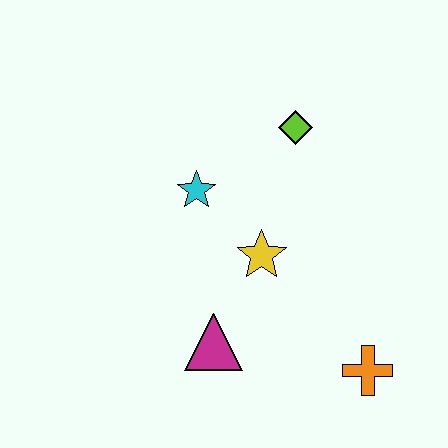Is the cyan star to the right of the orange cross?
No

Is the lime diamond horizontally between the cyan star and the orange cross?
Yes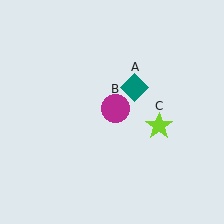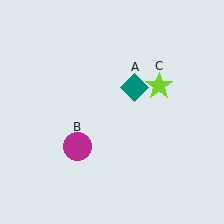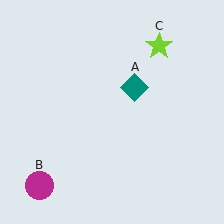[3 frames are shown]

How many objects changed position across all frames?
2 objects changed position: magenta circle (object B), lime star (object C).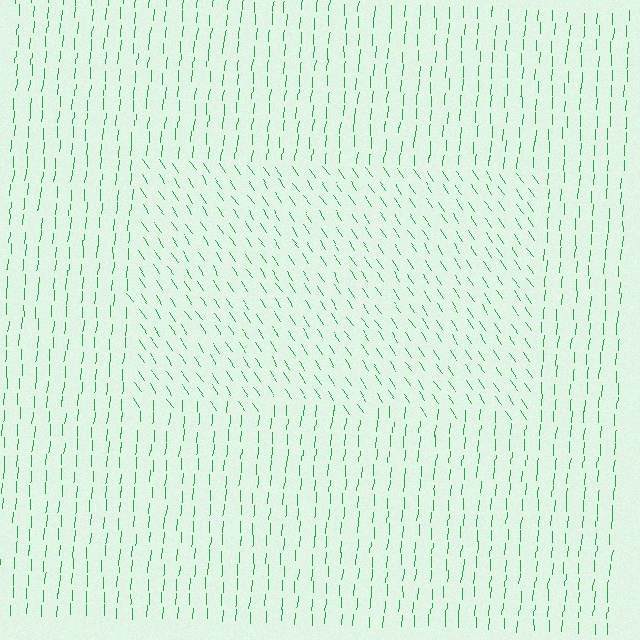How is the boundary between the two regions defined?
The boundary is defined purely by a change in line orientation (approximately 38 degrees difference). All lines are the same color and thickness.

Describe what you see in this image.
The image is filled with small green line segments. A rectangle region in the image has lines oriented differently from the surrounding lines, creating a visible texture boundary.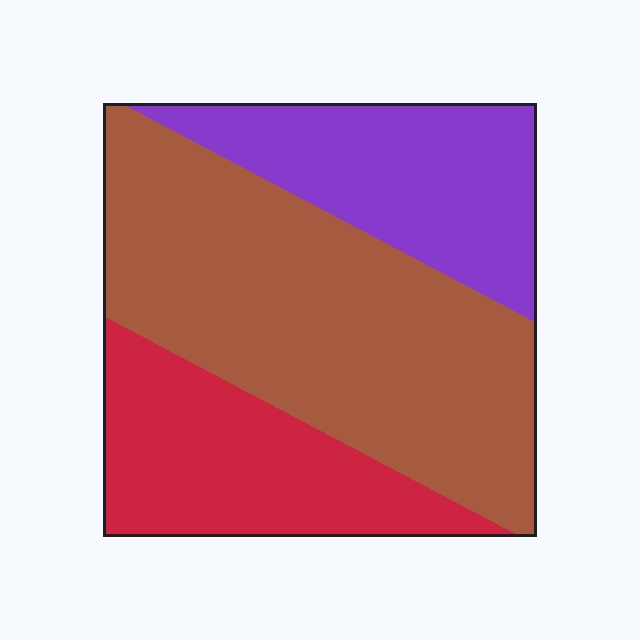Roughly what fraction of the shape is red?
Red covers around 25% of the shape.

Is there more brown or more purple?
Brown.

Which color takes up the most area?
Brown, at roughly 50%.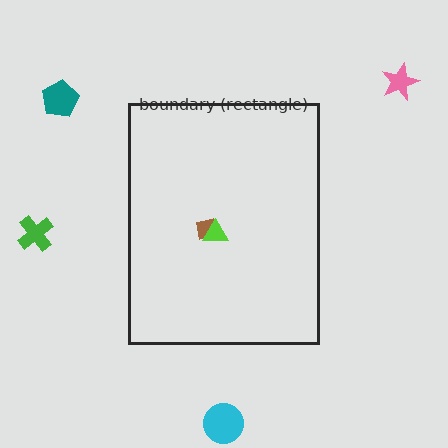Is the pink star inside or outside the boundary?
Outside.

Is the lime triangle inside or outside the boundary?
Inside.